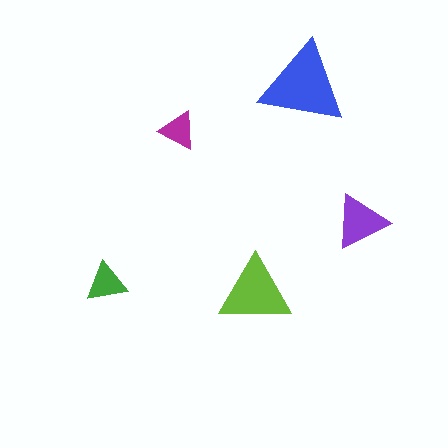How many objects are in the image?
There are 5 objects in the image.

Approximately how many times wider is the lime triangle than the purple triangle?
About 1.5 times wider.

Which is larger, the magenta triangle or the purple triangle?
The purple one.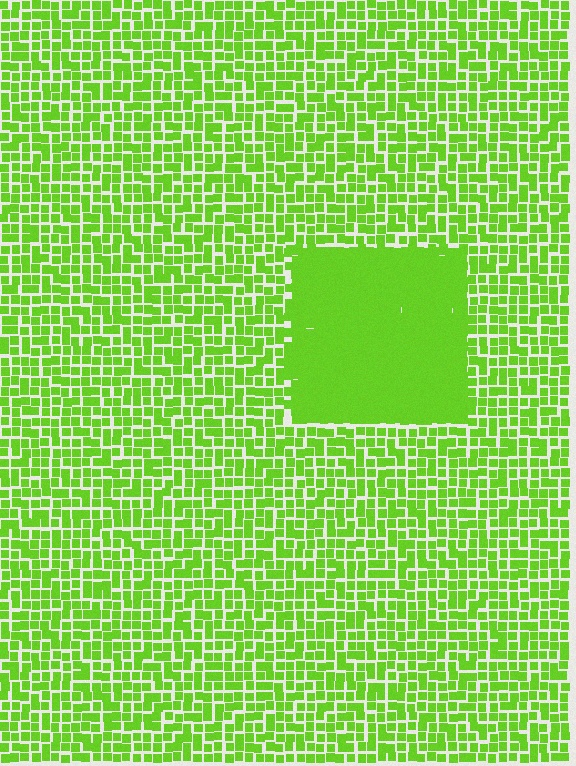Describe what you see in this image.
The image contains small lime elements arranged at two different densities. A rectangle-shaped region is visible where the elements are more densely packed than the surrounding area.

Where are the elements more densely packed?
The elements are more densely packed inside the rectangle boundary.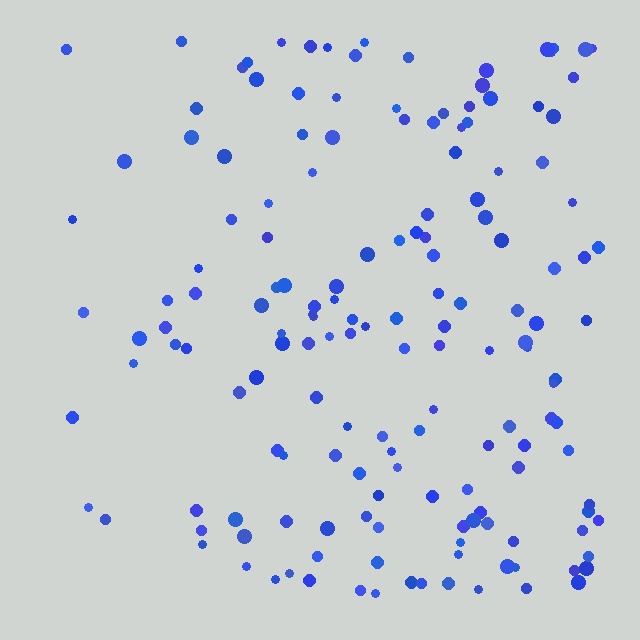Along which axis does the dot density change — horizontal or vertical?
Horizontal.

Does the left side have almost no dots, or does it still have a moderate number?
Still a moderate number, just noticeably fewer than the right.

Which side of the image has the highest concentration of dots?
The right.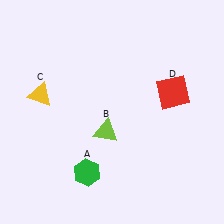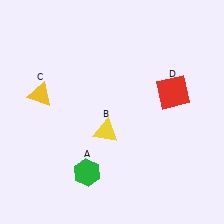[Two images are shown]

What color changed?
The triangle (B) changed from lime in Image 1 to yellow in Image 2.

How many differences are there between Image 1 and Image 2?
There is 1 difference between the two images.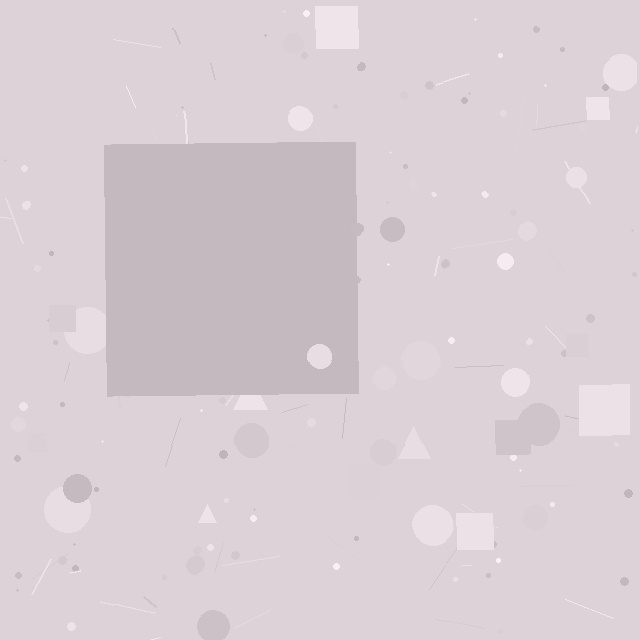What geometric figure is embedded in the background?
A square is embedded in the background.